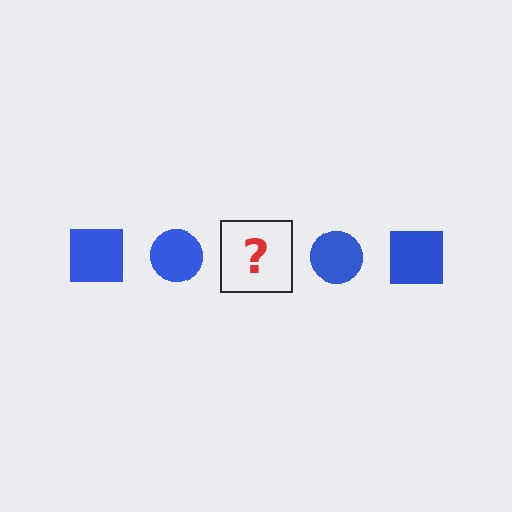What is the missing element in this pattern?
The missing element is a blue square.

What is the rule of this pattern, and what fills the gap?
The rule is that the pattern cycles through square, circle shapes in blue. The gap should be filled with a blue square.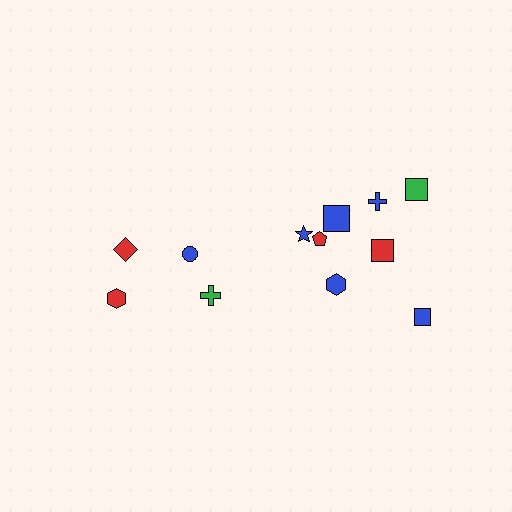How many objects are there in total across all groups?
There are 12 objects.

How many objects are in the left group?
There are 4 objects.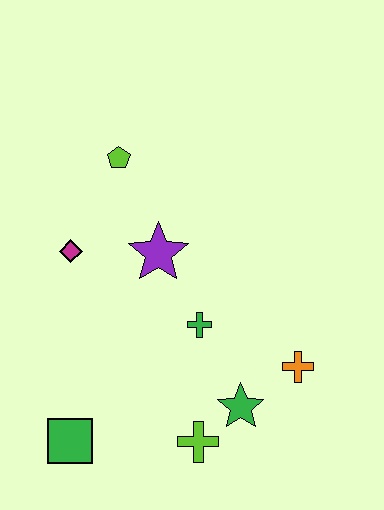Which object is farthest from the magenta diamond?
The orange cross is farthest from the magenta diamond.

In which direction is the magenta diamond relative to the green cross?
The magenta diamond is to the left of the green cross.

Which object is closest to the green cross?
The purple star is closest to the green cross.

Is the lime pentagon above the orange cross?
Yes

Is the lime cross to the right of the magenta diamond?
Yes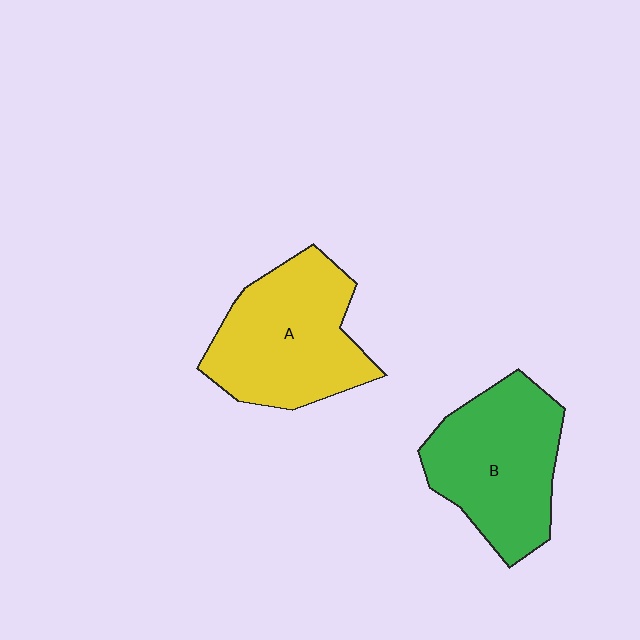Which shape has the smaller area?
Shape B (green).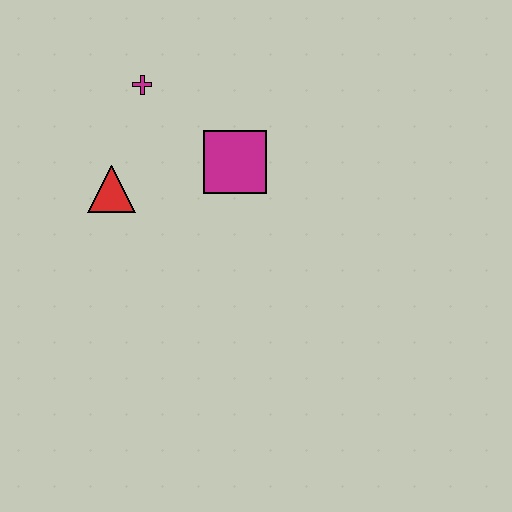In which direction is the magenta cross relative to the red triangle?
The magenta cross is above the red triangle.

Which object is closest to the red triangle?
The magenta cross is closest to the red triangle.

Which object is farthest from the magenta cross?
The magenta square is farthest from the magenta cross.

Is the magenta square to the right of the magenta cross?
Yes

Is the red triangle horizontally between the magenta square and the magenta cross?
No